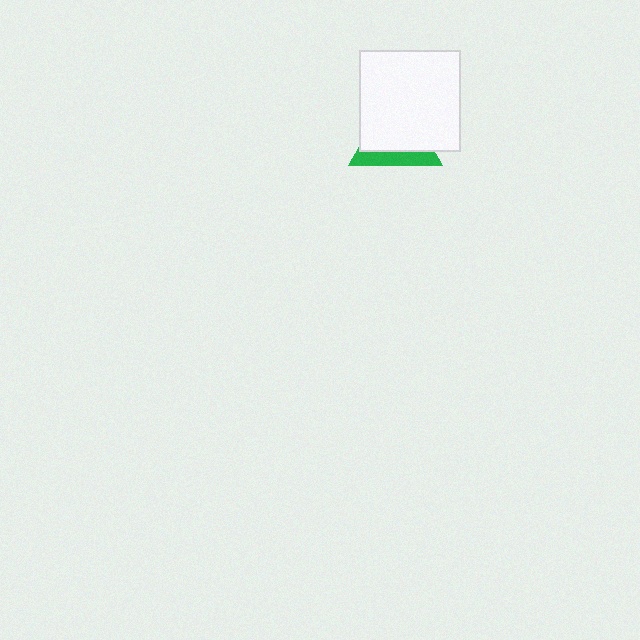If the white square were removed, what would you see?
You would see the complete green triangle.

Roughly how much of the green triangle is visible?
A small part of it is visible (roughly 32%).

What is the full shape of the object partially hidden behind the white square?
The partially hidden object is a green triangle.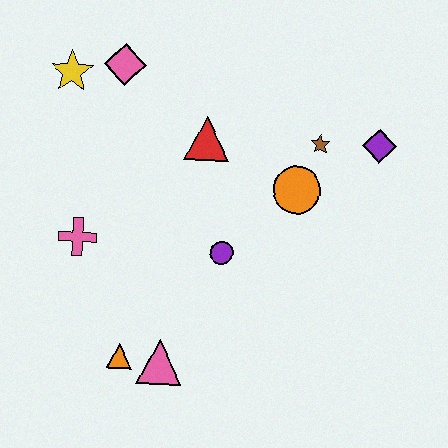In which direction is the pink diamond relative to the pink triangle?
The pink diamond is above the pink triangle.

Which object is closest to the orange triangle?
The pink triangle is closest to the orange triangle.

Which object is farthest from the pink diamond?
The pink triangle is farthest from the pink diamond.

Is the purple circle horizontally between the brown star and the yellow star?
Yes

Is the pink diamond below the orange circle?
No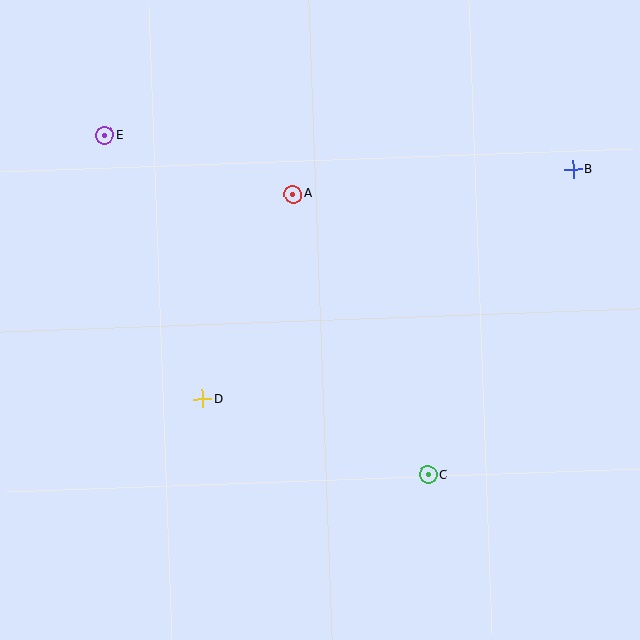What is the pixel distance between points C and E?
The distance between C and E is 469 pixels.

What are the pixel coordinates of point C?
Point C is at (428, 475).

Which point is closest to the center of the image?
Point A at (293, 194) is closest to the center.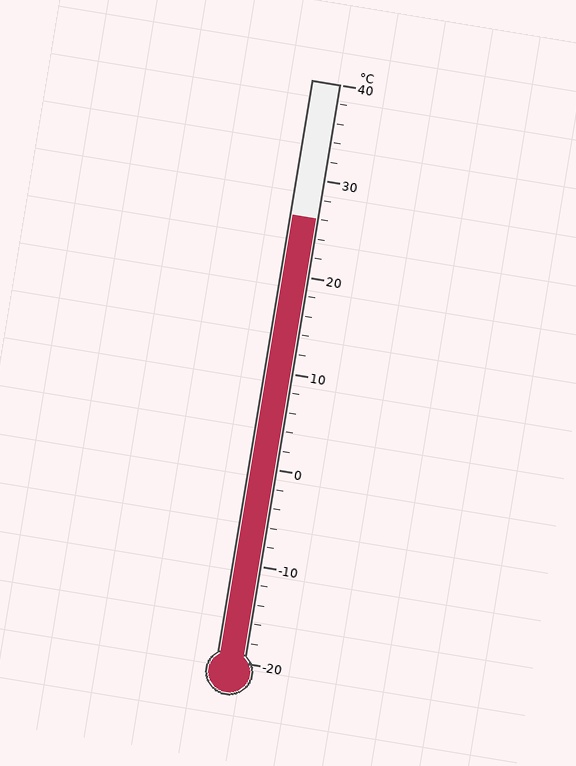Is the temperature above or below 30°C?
The temperature is below 30°C.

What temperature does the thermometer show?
The thermometer shows approximately 26°C.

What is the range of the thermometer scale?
The thermometer scale ranges from -20°C to 40°C.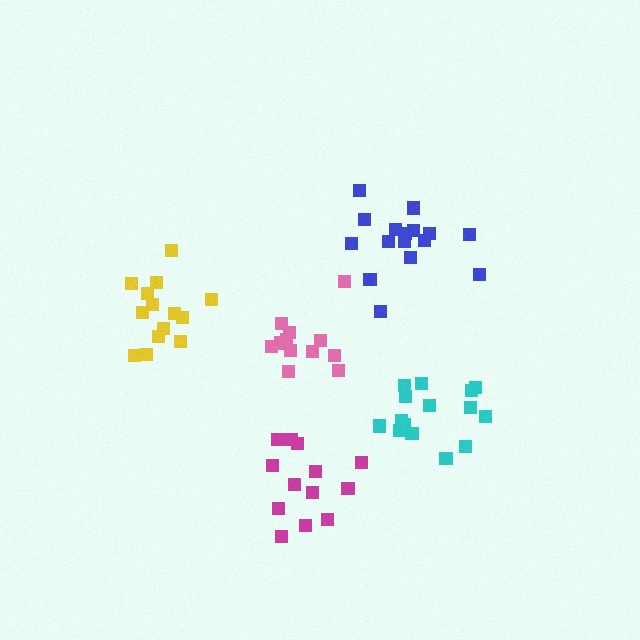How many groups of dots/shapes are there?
There are 5 groups.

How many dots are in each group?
Group 1: 13 dots, Group 2: 16 dots, Group 3: 12 dots, Group 4: 15 dots, Group 5: 14 dots (70 total).